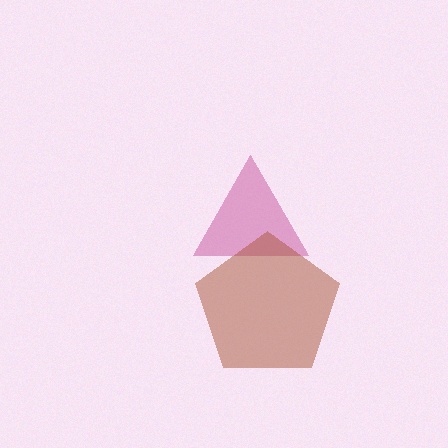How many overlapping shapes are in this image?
There are 2 overlapping shapes in the image.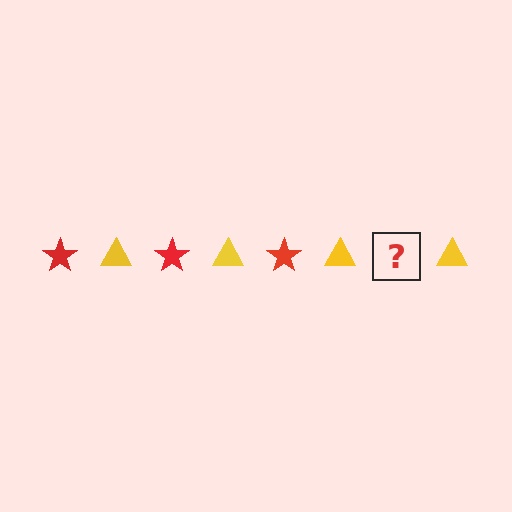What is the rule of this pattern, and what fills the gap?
The rule is that the pattern alternates between red star and yellow triangle. The gap should be filled with a red star.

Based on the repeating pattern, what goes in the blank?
The blank should be a red star.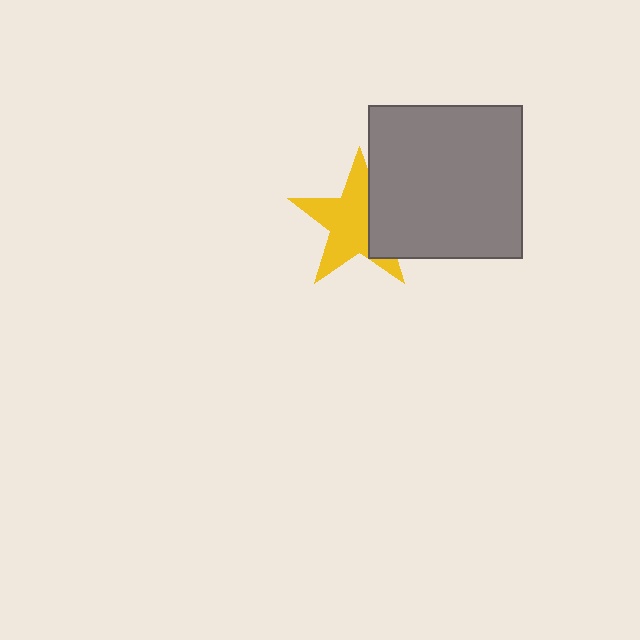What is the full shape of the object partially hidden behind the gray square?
The partially hidden object is a yellow star.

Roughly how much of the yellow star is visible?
Most of it is visible (roughly 66%).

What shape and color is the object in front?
The object in front is a gray square.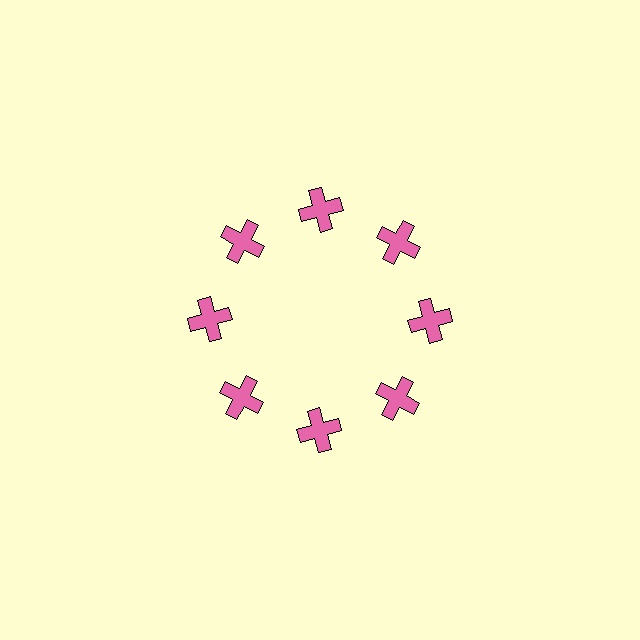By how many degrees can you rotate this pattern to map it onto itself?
The pattern maps onto itself every 45 degrees of rotation.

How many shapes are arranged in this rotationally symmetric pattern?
There are 8 shapes, arranged in 8 groups of 1.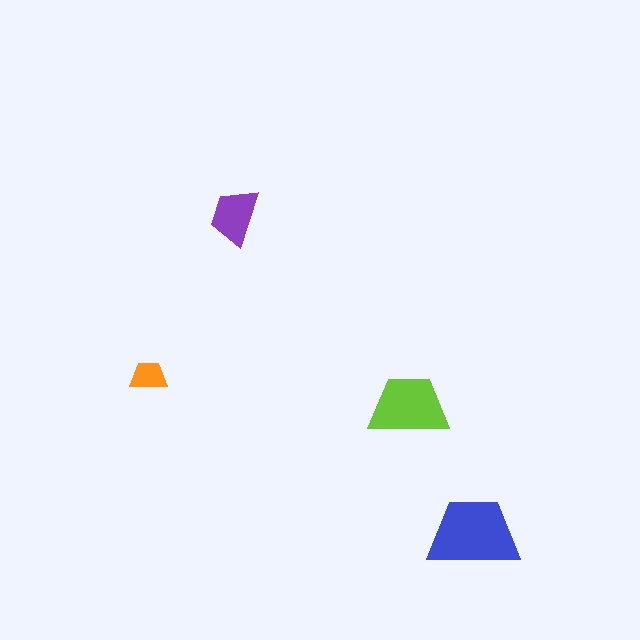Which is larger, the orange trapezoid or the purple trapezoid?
The purple one.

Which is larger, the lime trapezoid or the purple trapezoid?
The lime one.